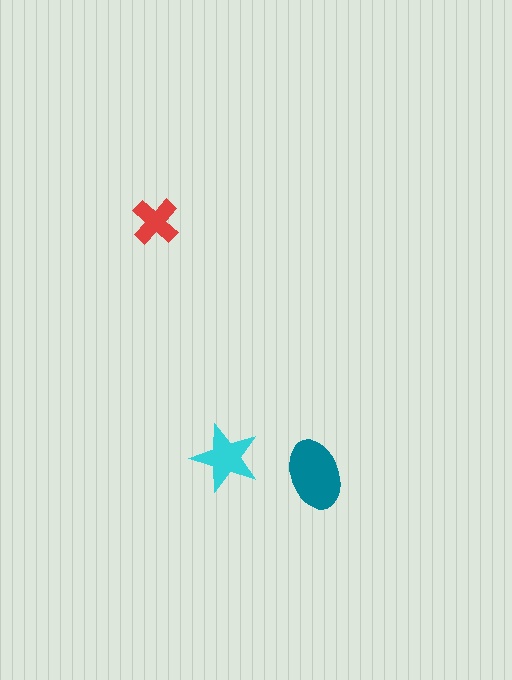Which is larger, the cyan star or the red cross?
The cyan star.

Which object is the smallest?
The red cross.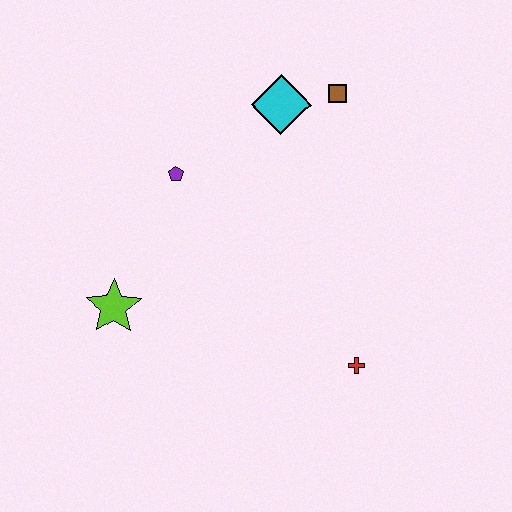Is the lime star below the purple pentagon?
Yes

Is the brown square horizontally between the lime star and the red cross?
Yes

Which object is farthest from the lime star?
The brown square is farthest from the lime star.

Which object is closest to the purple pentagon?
The cyan diamond is closest to the purple pentagon.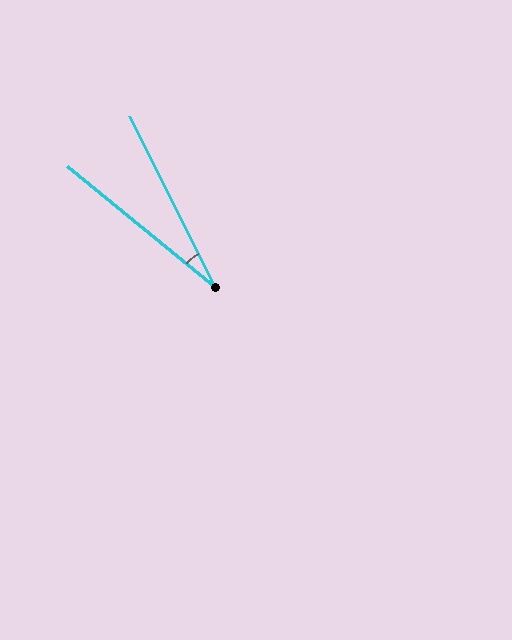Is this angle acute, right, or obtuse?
It is acute.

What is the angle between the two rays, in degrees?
Approximately 24 degrees.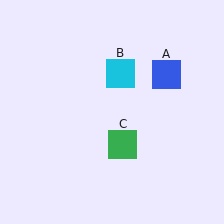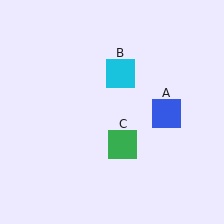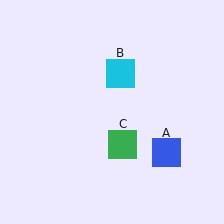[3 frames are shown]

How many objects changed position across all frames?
1 object changed position: blue square (object A).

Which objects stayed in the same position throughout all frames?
Cyan square (object B) and green square (object C) remained stationary.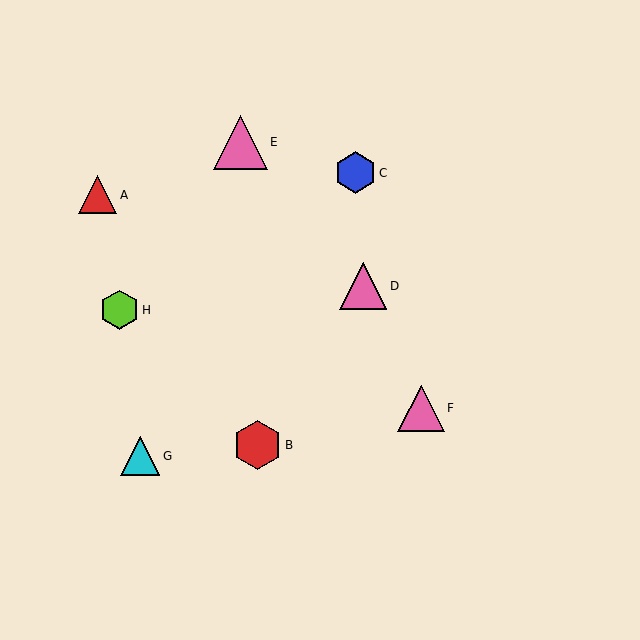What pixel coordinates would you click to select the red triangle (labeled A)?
Click at (98, 195) to select the red triangle A.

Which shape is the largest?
The pink triangle (labeled E) is the largest.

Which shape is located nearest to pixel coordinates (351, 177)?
The blue hexagon (labeled C) at (356, 173) is nearest to that location.